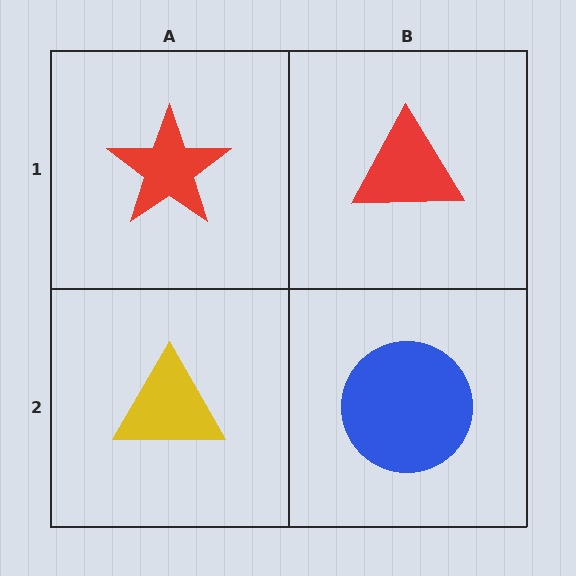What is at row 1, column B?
A red triangle.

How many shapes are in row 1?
2 shapes.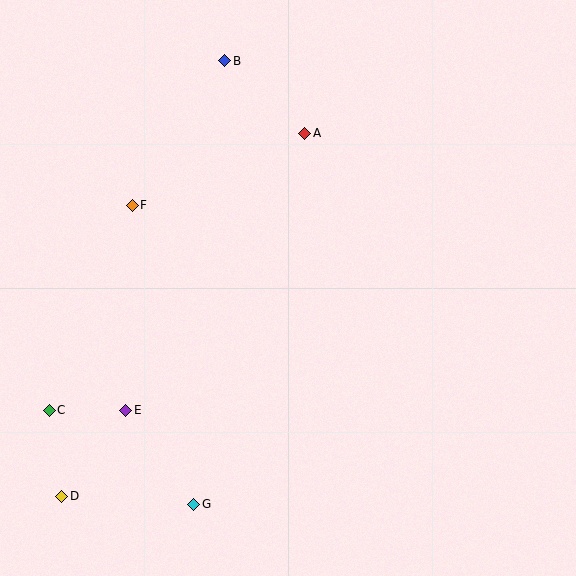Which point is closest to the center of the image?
Point A at (305, 133) is closest to the center.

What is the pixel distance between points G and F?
The distance between G and F is 306 pixels.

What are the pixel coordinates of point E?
Point E is at (126, 410).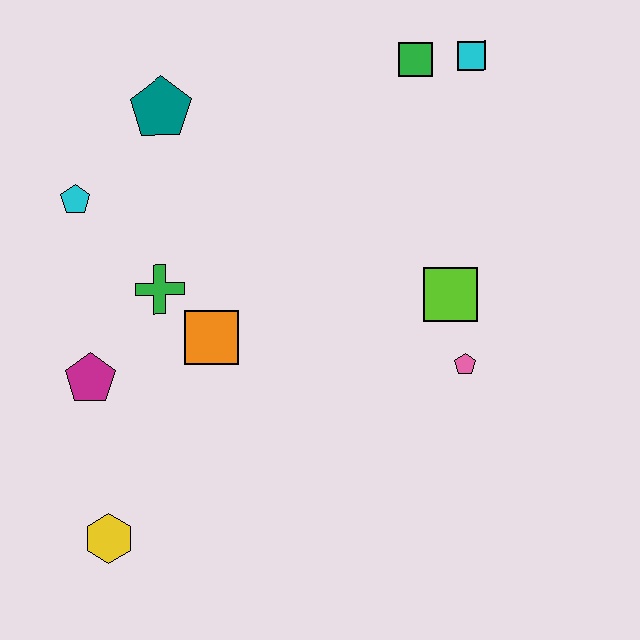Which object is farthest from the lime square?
The yellow hexagon is farthest from the lime square.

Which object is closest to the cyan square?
The green square is closest to the cyan square.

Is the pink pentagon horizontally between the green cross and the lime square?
No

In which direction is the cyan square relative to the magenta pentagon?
The cyan square is to the right of the magenta pentagon.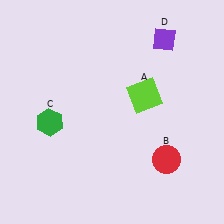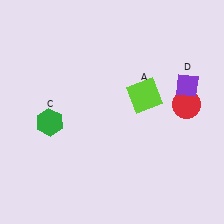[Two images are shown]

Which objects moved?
The objects that moved are: the red circle (B), the purple diamond (D).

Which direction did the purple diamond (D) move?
The purple diamond (D) moved down.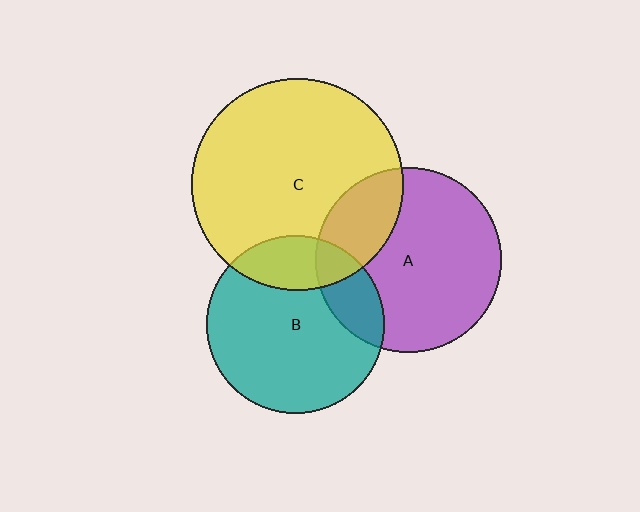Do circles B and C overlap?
Yes.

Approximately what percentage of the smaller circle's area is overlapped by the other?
Approximately 20%.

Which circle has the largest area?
Circle C (yellow).